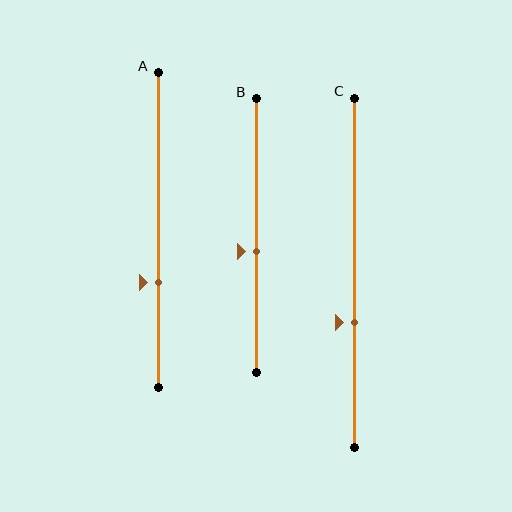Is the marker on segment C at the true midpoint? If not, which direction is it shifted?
No, the marker on segment C is shifted downward by about 14% of the segment length.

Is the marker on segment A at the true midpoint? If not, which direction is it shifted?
No, the marker on segment A is shifted downward by about 17% of the segment length.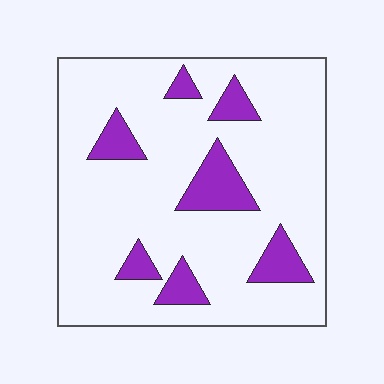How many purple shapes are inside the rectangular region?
7.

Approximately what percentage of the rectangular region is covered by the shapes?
Approximately 15%.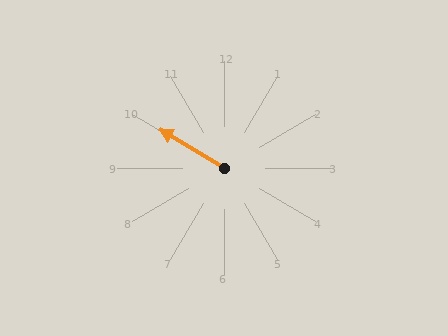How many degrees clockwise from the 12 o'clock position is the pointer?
Approximately 301 degrees.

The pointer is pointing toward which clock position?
Roughly 10 o'clock.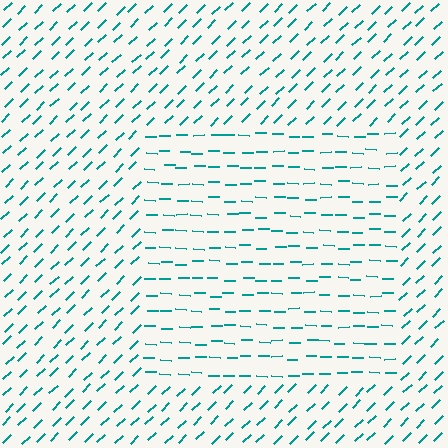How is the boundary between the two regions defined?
The boundary is defined purely by a change in line orientation (approximately 45 degrees difference). All lines are the same color and thickness.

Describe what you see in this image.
The image is filled with small teal line segments. A rectangle region in the image has lines oriented differently from the surrounding lines, creating a visible texture boundary.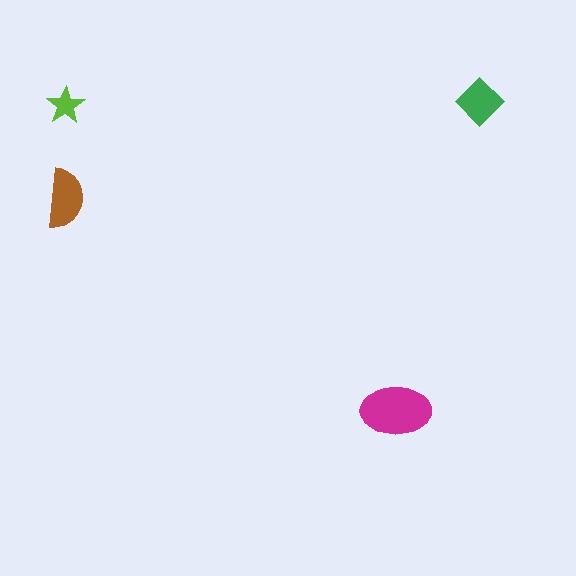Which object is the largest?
The magenta ellipse.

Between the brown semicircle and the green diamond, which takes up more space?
The brown semicircle.